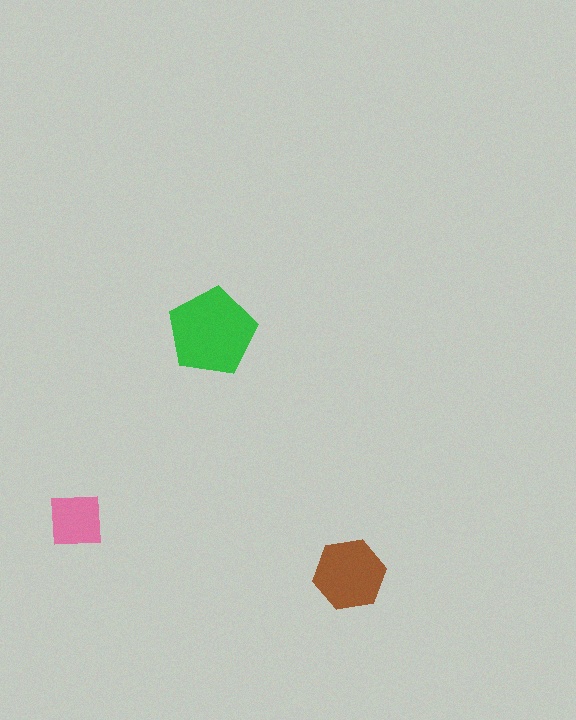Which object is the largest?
The green pentagon.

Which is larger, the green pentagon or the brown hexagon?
The green pentagon.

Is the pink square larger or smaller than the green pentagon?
Smaller.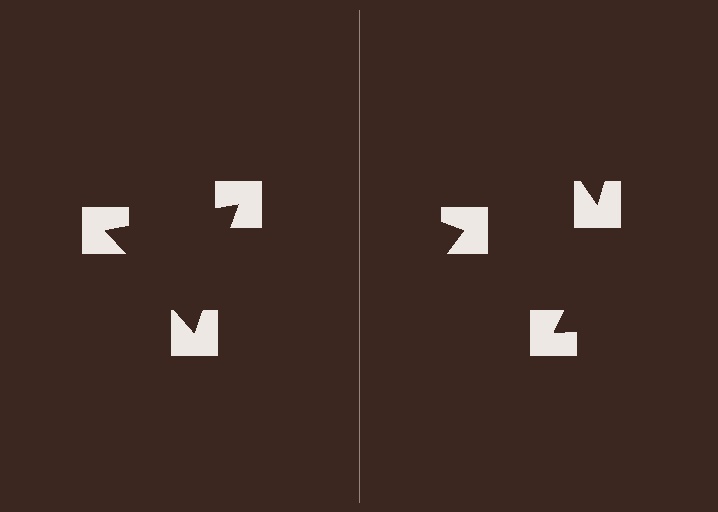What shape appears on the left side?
An illusory triangle.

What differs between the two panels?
The notched squares are positioned identically on both sides; only the wedge orientations differ. On the left they align to a triangle; on the right they are misaligned.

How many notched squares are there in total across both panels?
6 — 3 on each side.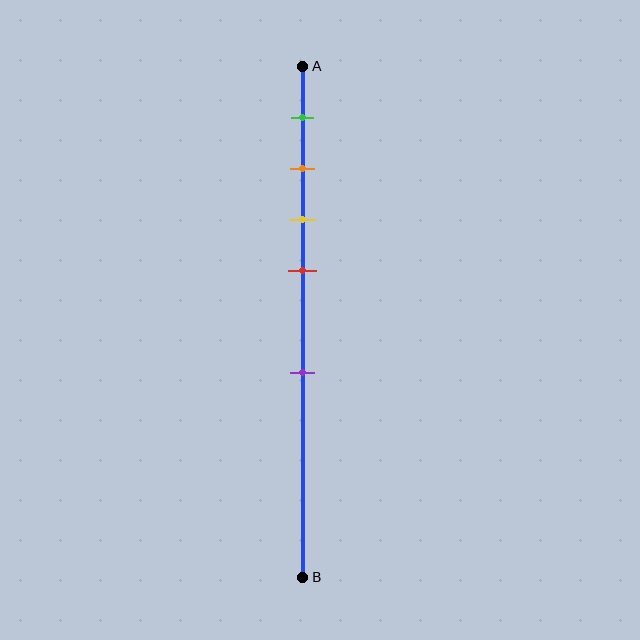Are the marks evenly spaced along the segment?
No, the marks are not evenly spaced.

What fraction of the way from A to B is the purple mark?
The purple mark is approximately 60% (0.6) of the way from A to B.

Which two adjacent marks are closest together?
The orange and yellow marks are the closest adjacent pair.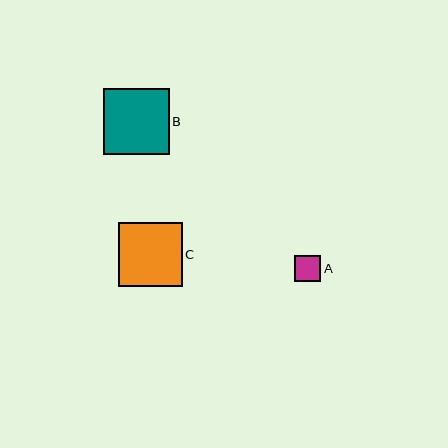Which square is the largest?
Square B is the largest with a size of approximately 66 pixels.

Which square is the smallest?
Square A is the smallest with a size of approximately 26 pixels.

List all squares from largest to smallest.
From largest to smallest: B, C, A.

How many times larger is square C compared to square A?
Square C is approximately 2.4 times the size of square A.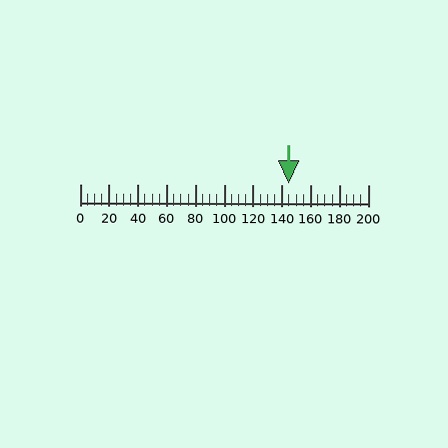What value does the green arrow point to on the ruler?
The green arrow points to approximately 145.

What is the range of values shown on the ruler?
The ruler shows values from 0 to 200.